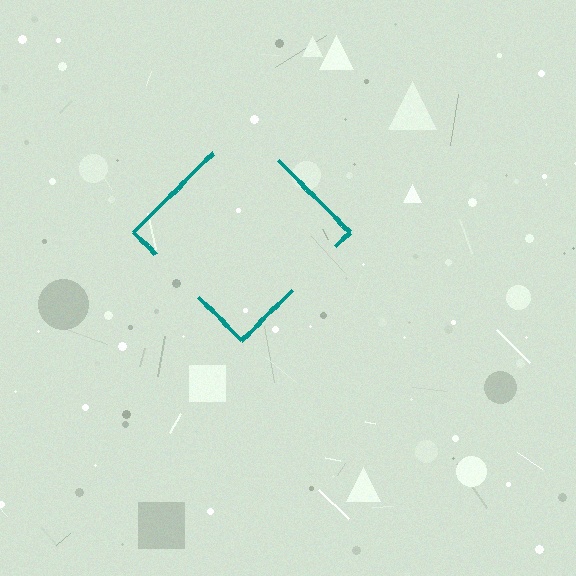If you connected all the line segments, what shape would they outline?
They would outline a diamond.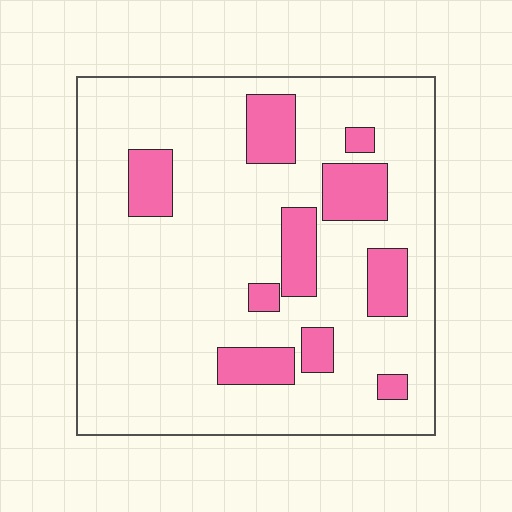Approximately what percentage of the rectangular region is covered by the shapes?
Approximately 20%.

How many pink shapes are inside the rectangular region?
10.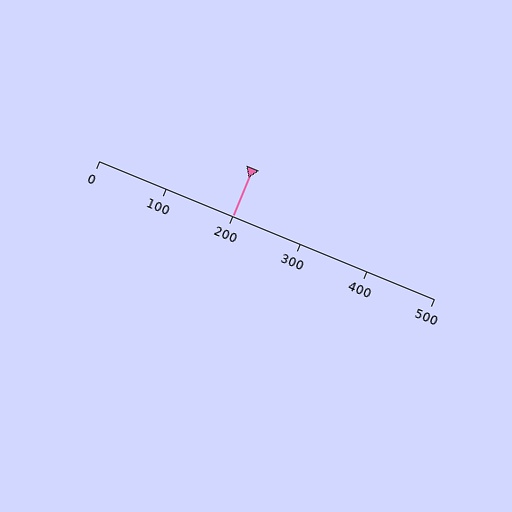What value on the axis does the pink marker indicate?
The marker indicates approximately 200.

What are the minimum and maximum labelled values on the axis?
The axis runs from 0 to 500.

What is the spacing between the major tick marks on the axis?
The major ticks are spaced 100 apart.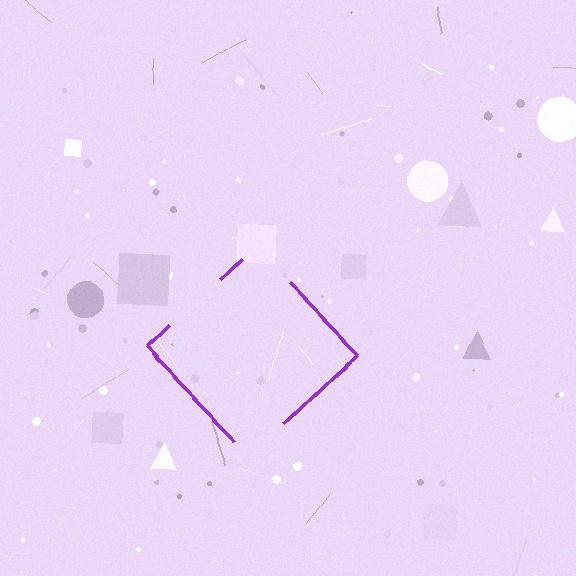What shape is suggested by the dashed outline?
The dashed outline suggests a diamond.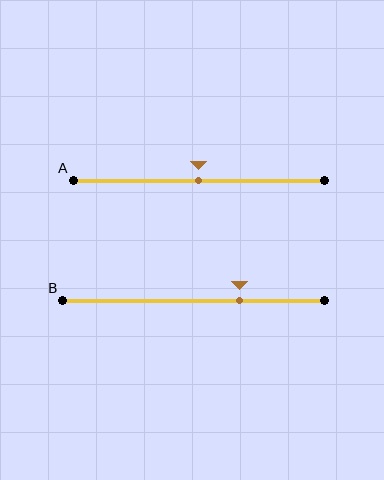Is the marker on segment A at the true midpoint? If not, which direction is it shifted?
Yes, the marker on segment A is at the true midpoint.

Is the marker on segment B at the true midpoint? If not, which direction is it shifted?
No, the marker on segment B is shifted to the right by about 18% of the segment length.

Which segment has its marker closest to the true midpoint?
Segment A has its marker closest to the true midpoint.